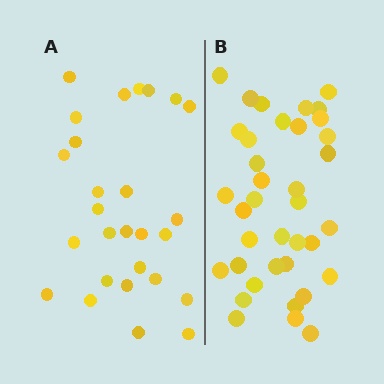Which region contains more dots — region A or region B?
Region B (the right region) has more dots.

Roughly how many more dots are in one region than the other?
Region B has roughly 10 or so more dots than region A.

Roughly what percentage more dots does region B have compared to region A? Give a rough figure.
About 35% more.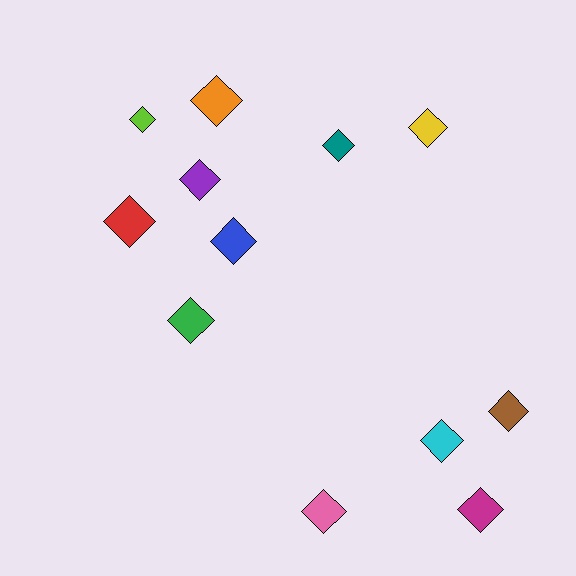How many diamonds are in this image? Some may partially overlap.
There are 12 diamonds.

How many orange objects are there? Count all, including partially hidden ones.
There is 1 orange object.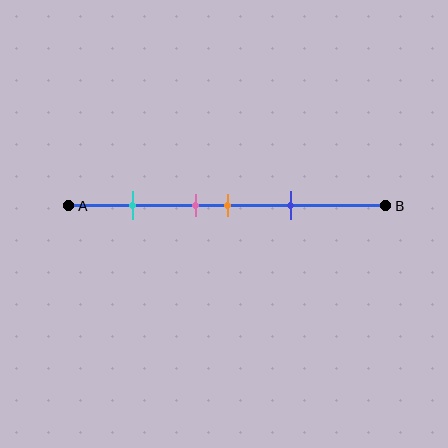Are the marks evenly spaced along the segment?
No, the marks are not evenly spaced.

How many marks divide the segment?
There are 4 marks dividing the segment.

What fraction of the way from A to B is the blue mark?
The blue mark is approximately 70% (0.7) of the way from A to B.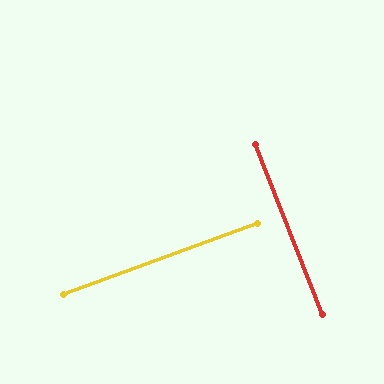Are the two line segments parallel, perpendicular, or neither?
Perpendicular — they meet at approximately 89°.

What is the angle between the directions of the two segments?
Approximately 89 degrees.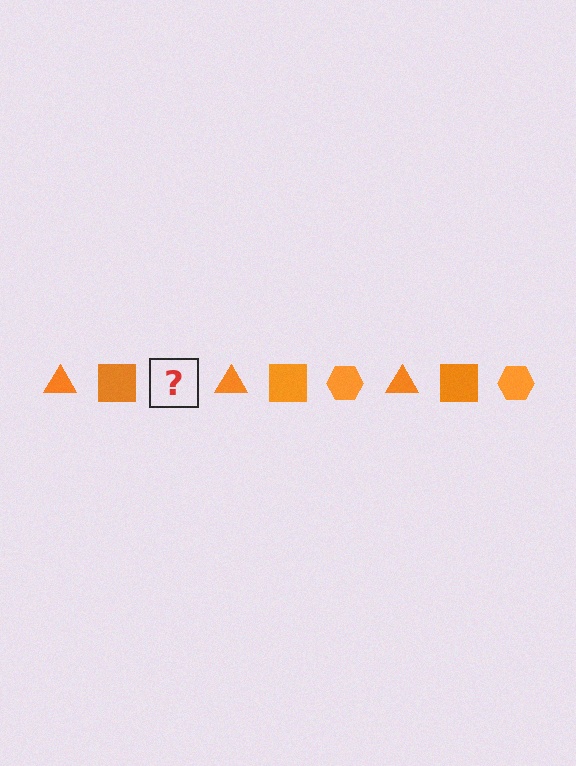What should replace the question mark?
The question mark should be replaced with an orange hexagon.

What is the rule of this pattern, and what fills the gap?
The rule is that the pattern cycles through triangle, square, hexagon shapes in orange. The gap should be filled with an orange hexagon.